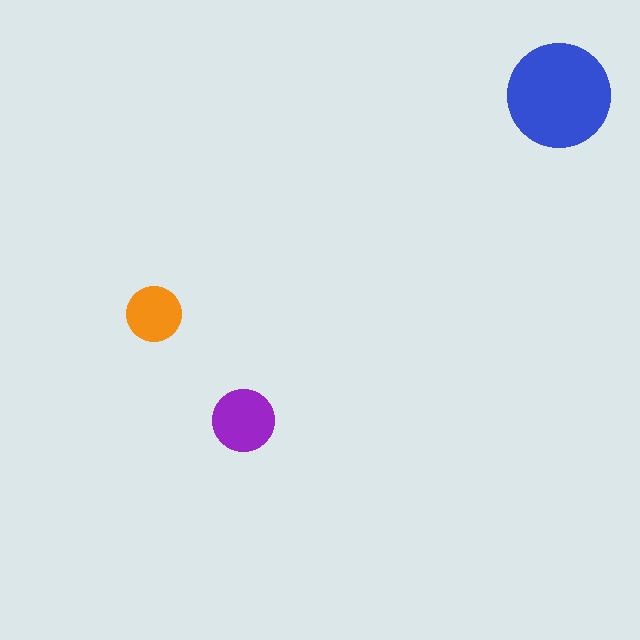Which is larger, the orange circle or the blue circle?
The blue one.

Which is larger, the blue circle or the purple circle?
The blue one.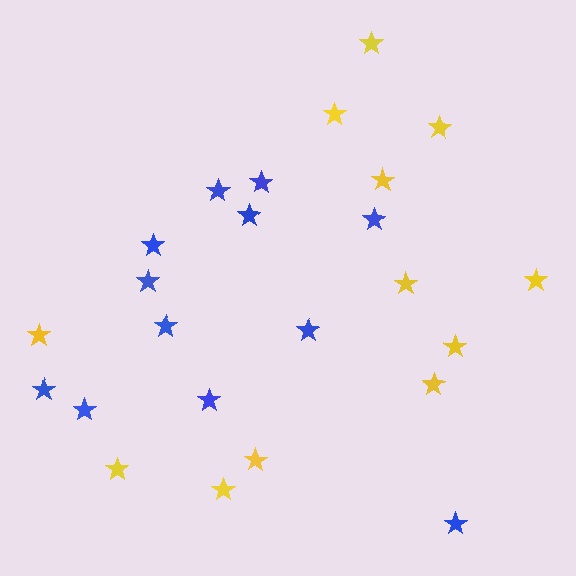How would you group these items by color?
There are 2 groups: one group of blue stars (12) and one group of yellow stars (12).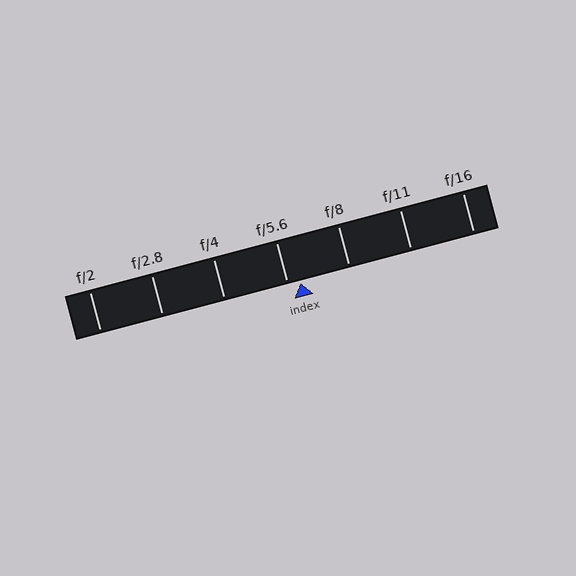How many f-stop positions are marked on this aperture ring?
There are 7 f-stop positions marked.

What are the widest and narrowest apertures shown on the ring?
The widest aperture shown is f/2 and the narrowest is f/16.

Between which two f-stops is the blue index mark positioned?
The index mark is between f/5.6 and f/8.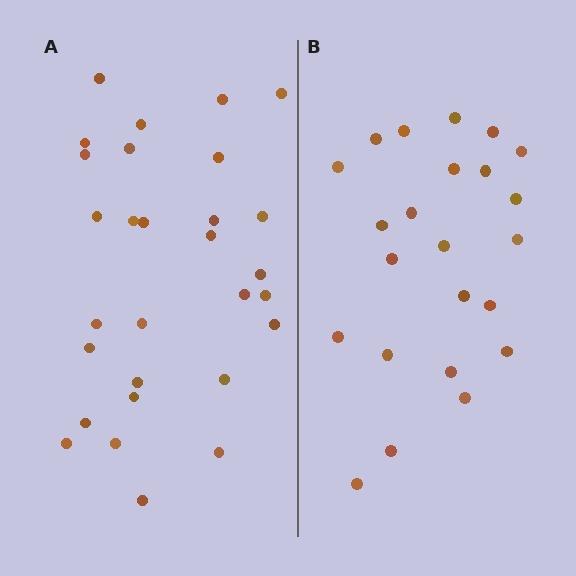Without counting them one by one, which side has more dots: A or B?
Region A (the left region) has more dots.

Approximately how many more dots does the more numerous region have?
Region A has about 6 more dots than region B.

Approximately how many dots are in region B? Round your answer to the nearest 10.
About 20 dots. (The exact count is 23, which rounds to 20.)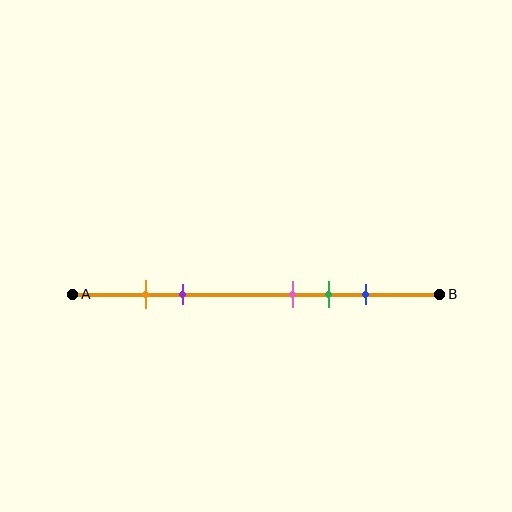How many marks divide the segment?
There are 5 marks dividing the segment.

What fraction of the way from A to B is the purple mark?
The purple mark is approximately 30% (0.3) of the way from A to B.